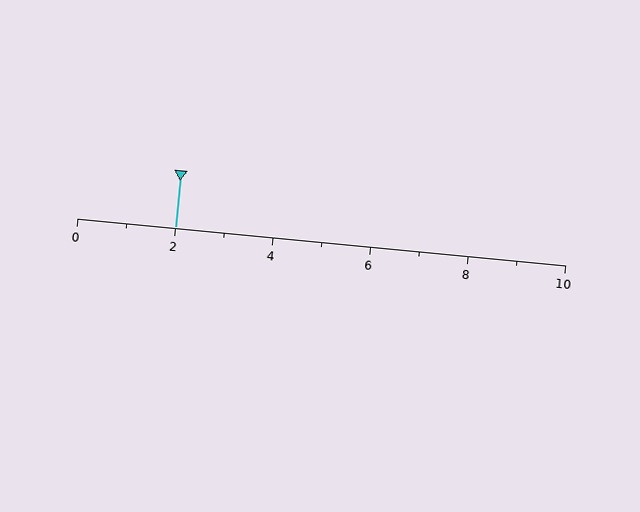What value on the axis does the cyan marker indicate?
The marker indicates approximately 2.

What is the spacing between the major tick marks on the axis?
The major ticks are spaced 2 apart.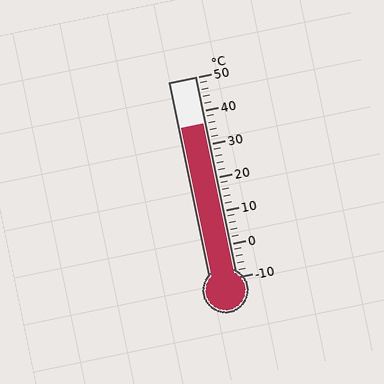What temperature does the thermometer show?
The thermometer shows approximately 36°C.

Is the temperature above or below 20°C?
The temperature is above 20°C.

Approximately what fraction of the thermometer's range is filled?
The thermometer is filled to approximately 75% of its range.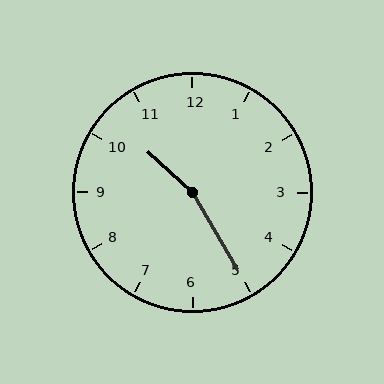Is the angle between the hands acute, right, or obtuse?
It is obtuse.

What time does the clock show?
10:25.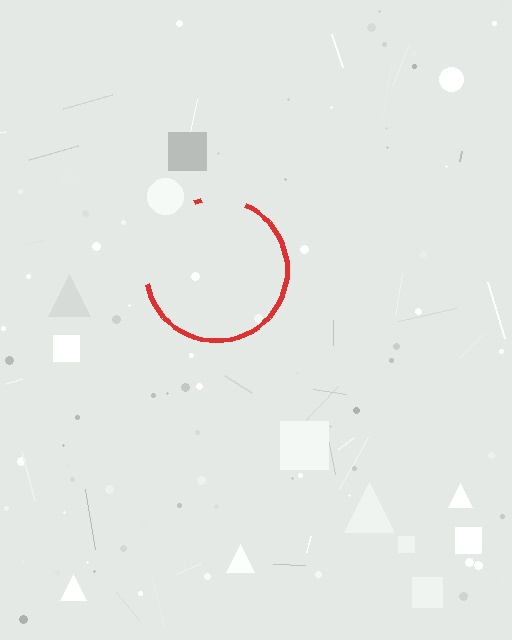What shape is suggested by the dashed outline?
The dashed outline suggests a circle.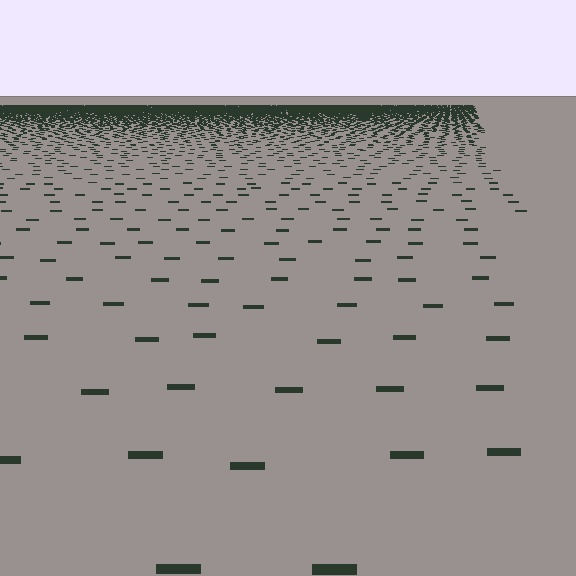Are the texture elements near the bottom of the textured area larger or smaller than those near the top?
Larger. Near the bottom, elements are closer to the viewer and appear at a bigger on-screen size.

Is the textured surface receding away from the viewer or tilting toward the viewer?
The surface is receding away from the viewer. Texture elements get smaller and denser toward the top.